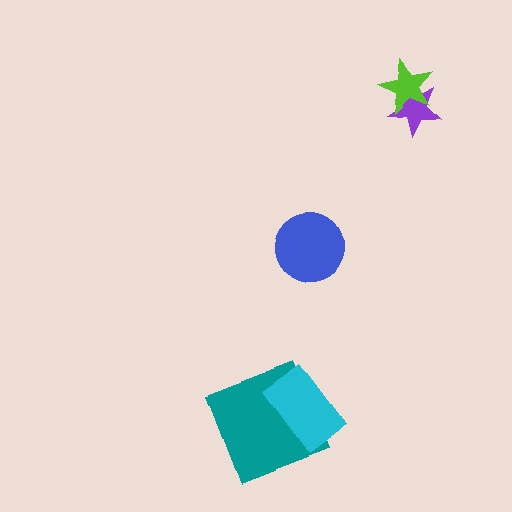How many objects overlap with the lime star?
1 object overlaps with the lime star.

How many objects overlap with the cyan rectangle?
1 object overlaps with the cyan rectangle.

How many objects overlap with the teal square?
1 object overlaps with the teal square.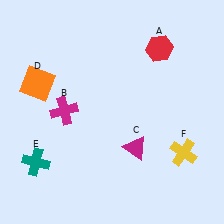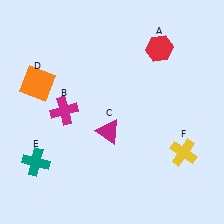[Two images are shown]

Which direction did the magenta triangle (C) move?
The magenta triangle (C) moved left.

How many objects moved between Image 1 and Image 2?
1 object moved between the two images.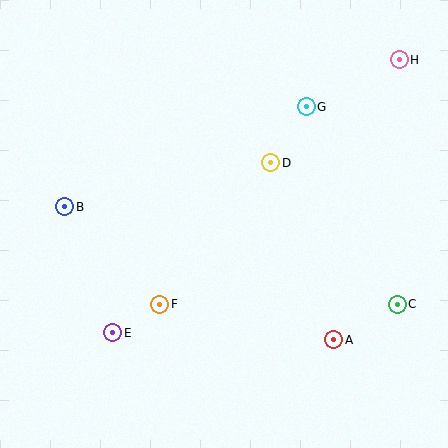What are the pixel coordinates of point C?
Point C is at (397, 304).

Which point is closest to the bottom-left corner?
Point E is closest to the bottom-left corner.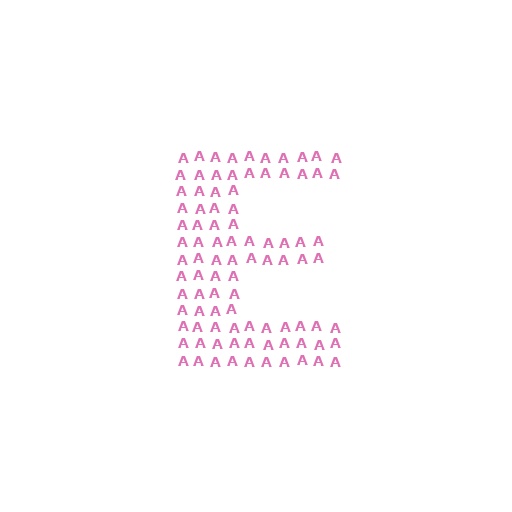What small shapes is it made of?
It is made of small letter A's.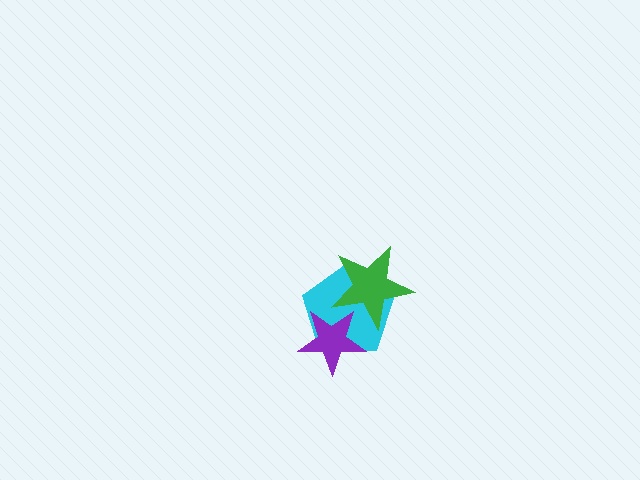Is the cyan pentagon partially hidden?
Yes, it is partially covered by another shape.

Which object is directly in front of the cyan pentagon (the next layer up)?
The purple star is directly in front of the cyan pentagon.